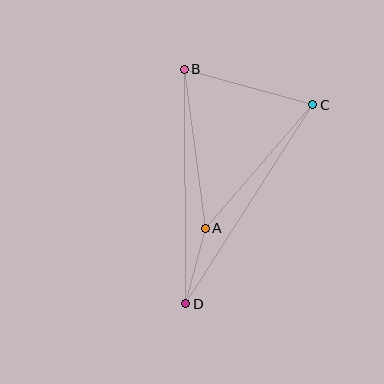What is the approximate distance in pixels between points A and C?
The distance between A and C is approximately 164 pixels.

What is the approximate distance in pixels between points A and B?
The distance between A and B is approximately 160 pixels.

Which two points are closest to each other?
Points A and D are closest to each other.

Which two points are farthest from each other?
Points C and D are farthest from each other.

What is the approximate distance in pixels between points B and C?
The distance between B and C is approximately 133 pixels.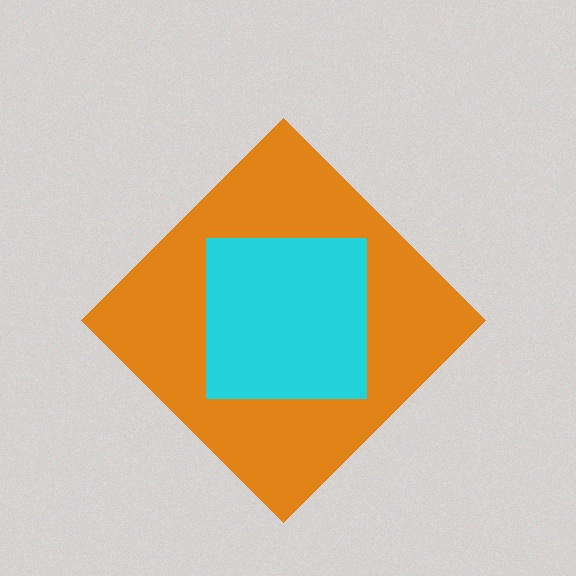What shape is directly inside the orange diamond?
The cyan square.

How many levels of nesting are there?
2.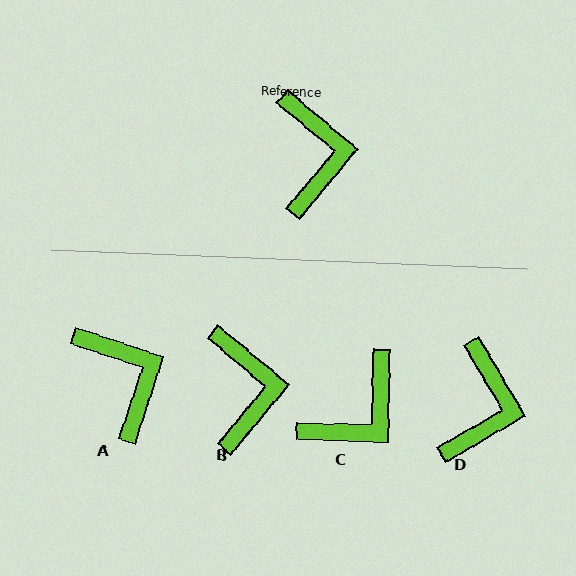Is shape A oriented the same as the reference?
No, it is off by about 21 degrees.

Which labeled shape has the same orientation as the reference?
B.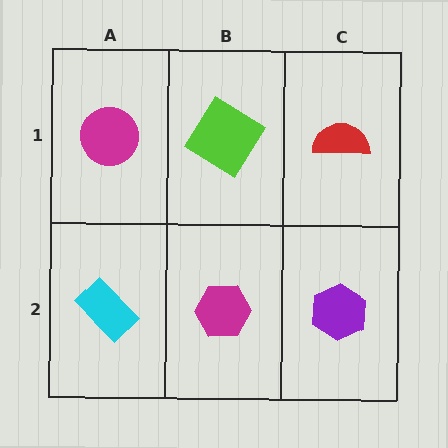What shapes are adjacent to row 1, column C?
A purple hexagon (row 2, column C), a lime diamond (row 1, column B).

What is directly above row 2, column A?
A magenta circle.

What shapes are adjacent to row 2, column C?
A red semicircle (row 1, column C), a magenta hexagon (row 2, column B).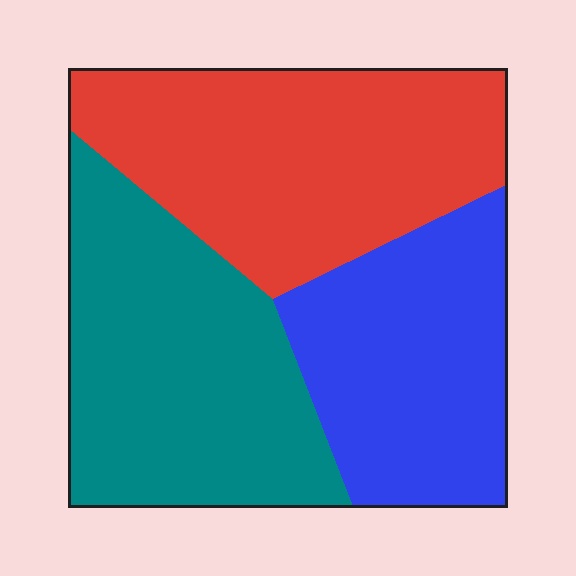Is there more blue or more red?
Red.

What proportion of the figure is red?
Red covers about 35% of the figure.